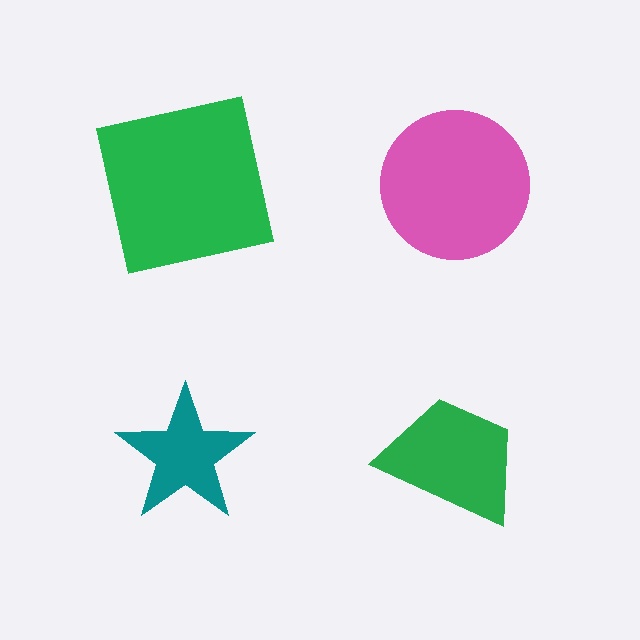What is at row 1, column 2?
A pink circle.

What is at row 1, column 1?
A green square.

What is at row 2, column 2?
A green trapezoid.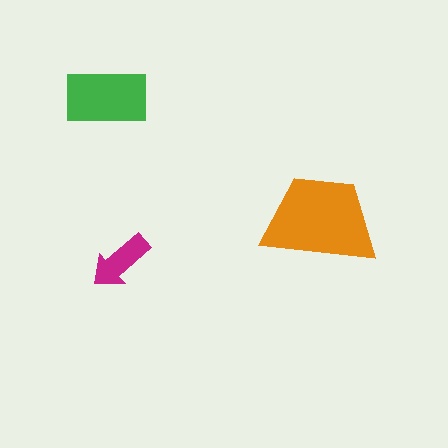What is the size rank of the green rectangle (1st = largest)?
2nd.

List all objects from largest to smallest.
The orange trapezoid, the green rectangle, the magenta arrow.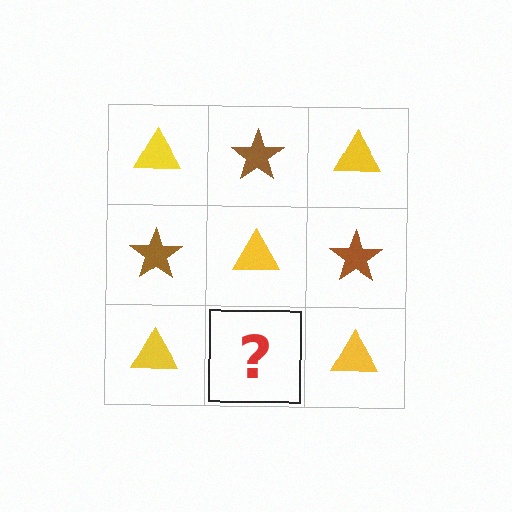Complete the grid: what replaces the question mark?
The question mark should be replaced with a brown star.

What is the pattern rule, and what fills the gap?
The rule is that it alternates yellow triangle and brown star in a checkerboard pattern. The gap should be filled with a brown star.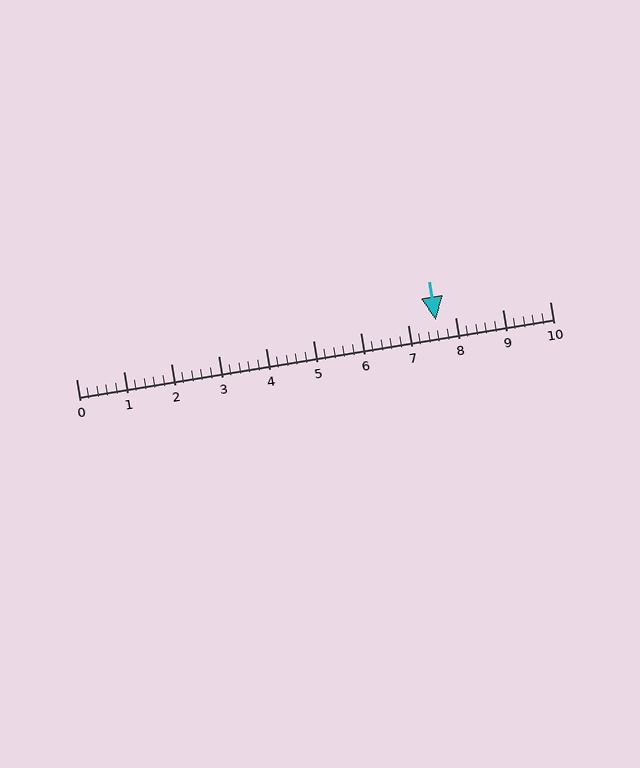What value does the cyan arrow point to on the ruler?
The cyan arrow points to approximately 7.6.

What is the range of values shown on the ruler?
The ruler shows values from 0 to 10.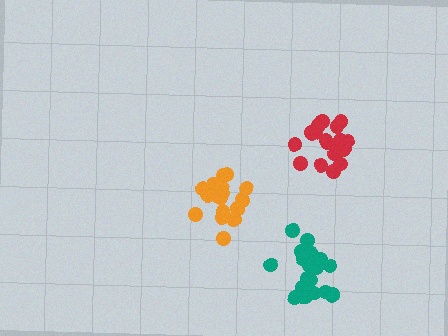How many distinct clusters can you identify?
There are 3 distinct clusters.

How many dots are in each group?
Group 1: 17 dots, Group 2: 19 dots, Group 3: 20 dots (56 total).